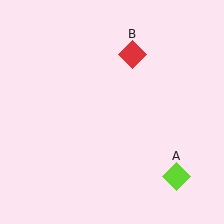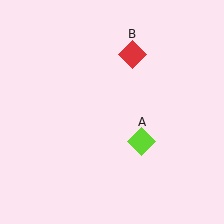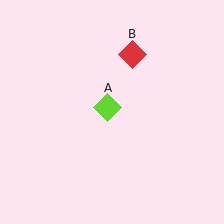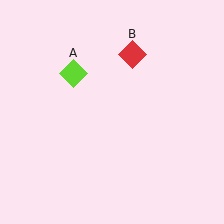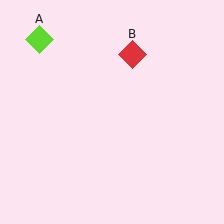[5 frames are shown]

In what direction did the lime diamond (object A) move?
The lime diamond (object A) moved up and to the left.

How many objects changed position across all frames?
1 object changed position: lime diamond (object A).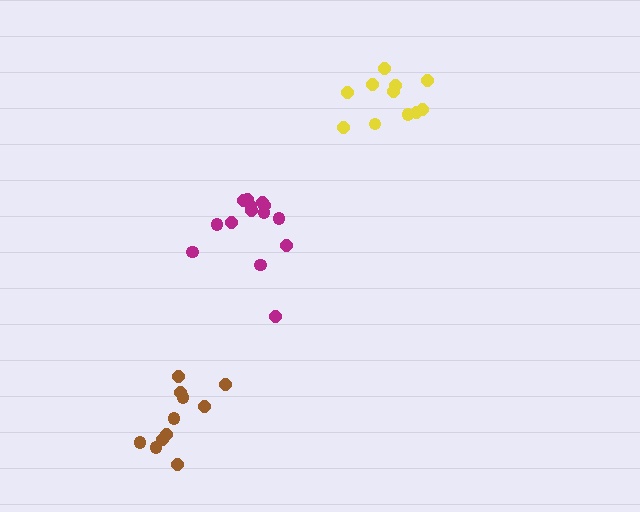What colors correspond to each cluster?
The clusters are colored: brown, magenta, yellow.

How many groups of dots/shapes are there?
There are 3 groups.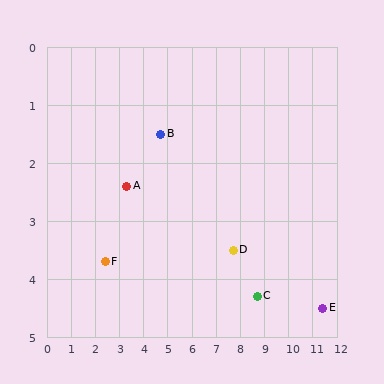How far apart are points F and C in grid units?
Points F and C are about 6.3 grid units apart.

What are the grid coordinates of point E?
Point E is at approximately (11.4, 4.5).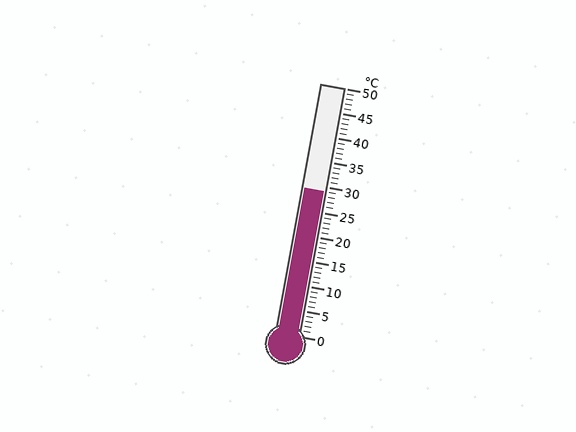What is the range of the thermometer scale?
The thermometer scale ranges from 0°C to 50°C.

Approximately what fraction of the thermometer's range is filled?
The thermometer is filled to approximately 60% of its range.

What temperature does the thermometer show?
The thermometer shows approximately 29°C.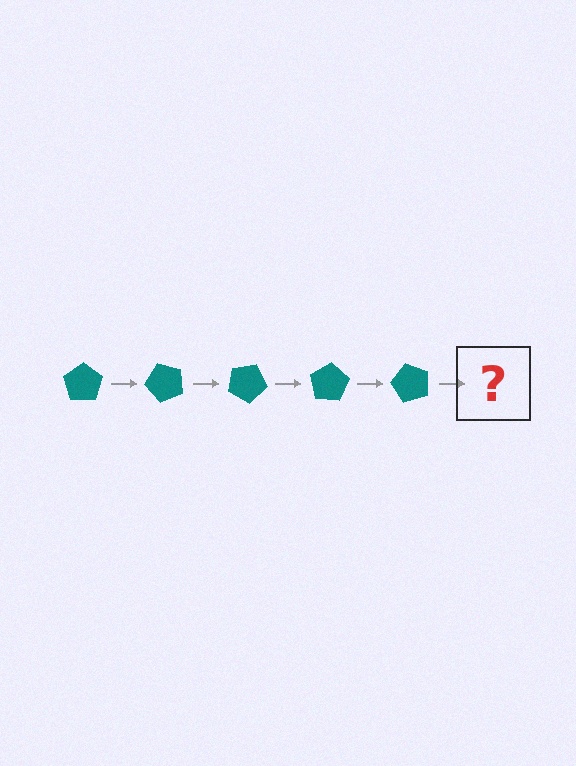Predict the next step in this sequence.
The next step is a teal pentagon rotated 250 degrees.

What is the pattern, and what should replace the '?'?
The pattern is that the pentagon rotates 50 degrees each step. The '?' should be a teal pentagon rotated 250 degrees.